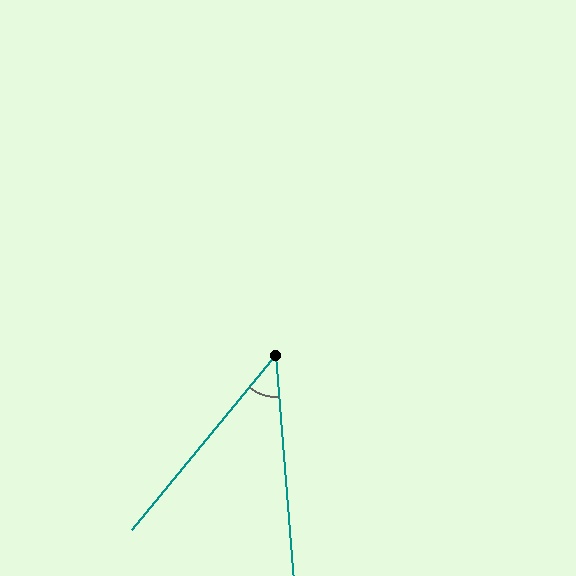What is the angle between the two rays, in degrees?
Approximately 44 degrees.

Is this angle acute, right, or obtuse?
It is acute.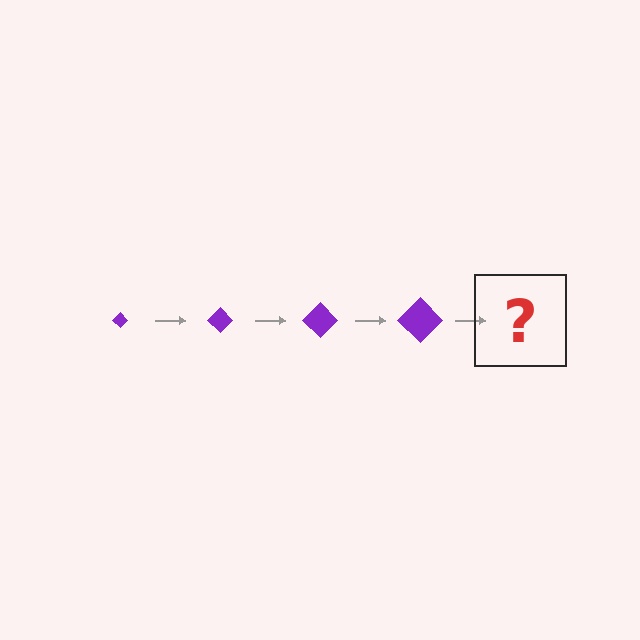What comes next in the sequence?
The next element should be a purple diamond, larger than the previous one.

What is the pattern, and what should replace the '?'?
The pattern is that the diamond gets progressively larger each step. The '?' should be a purple diamond, larger than the previous one.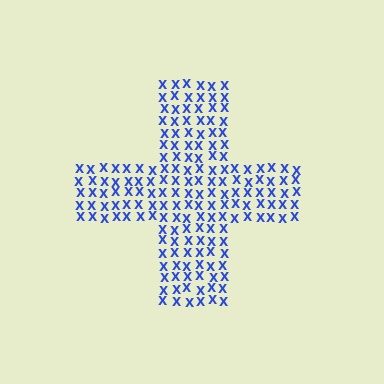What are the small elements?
The small elements are letter X's.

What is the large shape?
The large shape is a cross.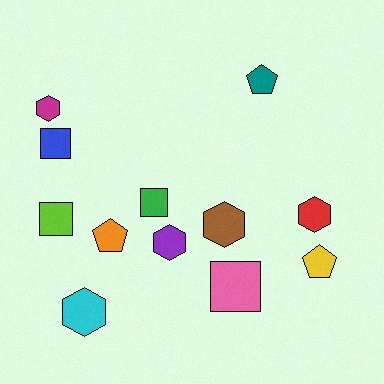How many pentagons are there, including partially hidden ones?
There are 3 pentagons.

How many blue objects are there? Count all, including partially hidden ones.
There is 1 blue object.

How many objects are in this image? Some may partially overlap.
There are 12 objects.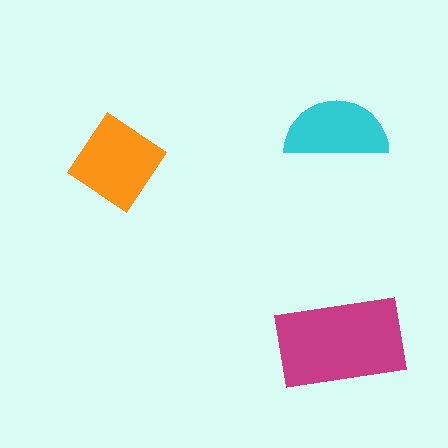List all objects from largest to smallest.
The magenta rectangle, the orange diamond, the cyan semicircle.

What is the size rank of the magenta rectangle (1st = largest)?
1st.